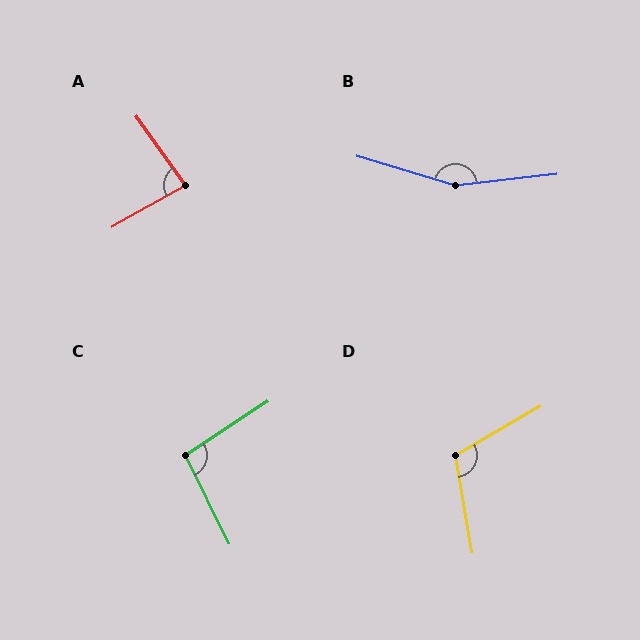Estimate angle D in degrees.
Approximately 110 degrees.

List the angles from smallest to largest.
A (84°), C (98°), D (110°), B (157°).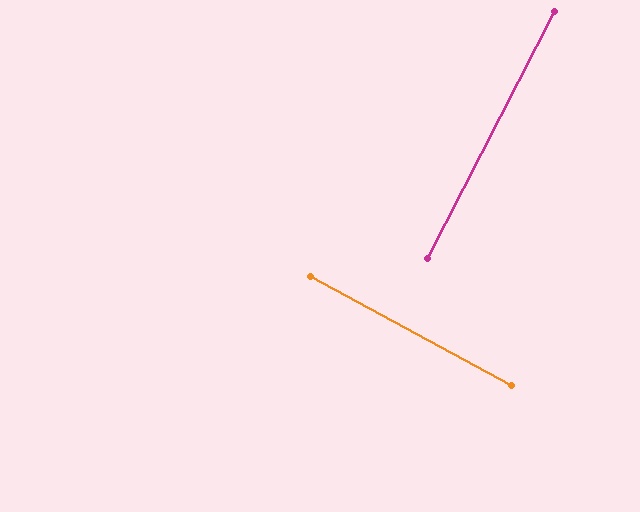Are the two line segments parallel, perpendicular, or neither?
Perpendicular — they meet at approximately 88°.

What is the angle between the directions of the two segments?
Approximately 88 degrees.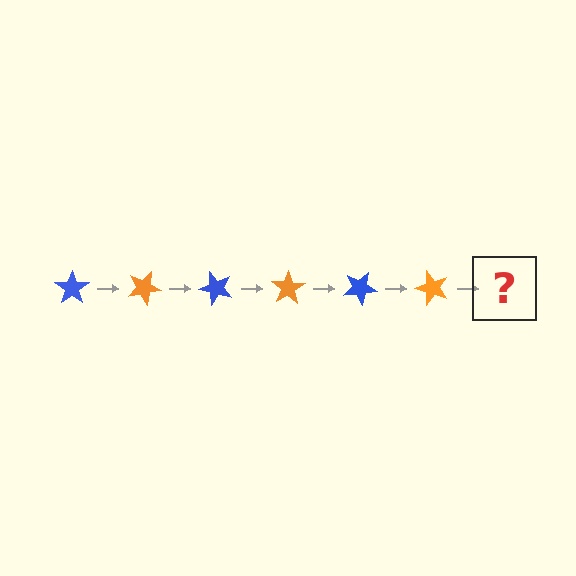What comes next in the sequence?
The next element should be a blue star, rotated 150 degrees from the start.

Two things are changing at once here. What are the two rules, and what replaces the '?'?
The two rules are that it rotates 25 degrees each step and the color cycles through blue and orange. The '?' should be a blue star, rotated 150 degrees from the start.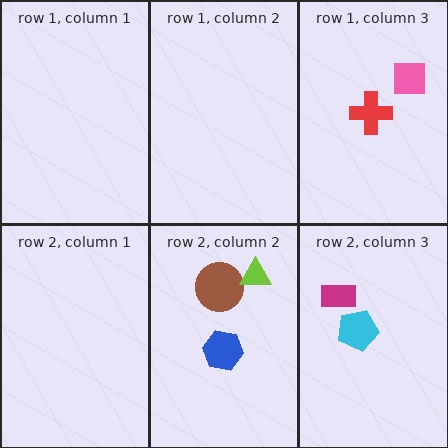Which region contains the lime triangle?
The row 2, column 2 region.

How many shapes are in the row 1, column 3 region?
2.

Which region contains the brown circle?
The row 2, column 2 region.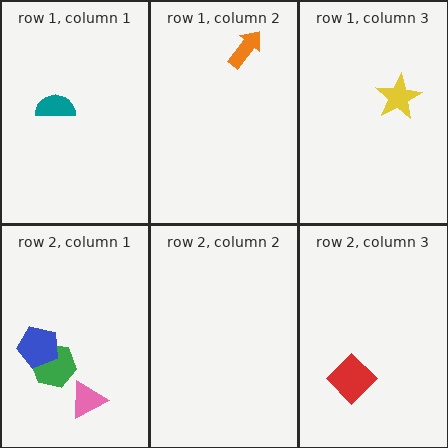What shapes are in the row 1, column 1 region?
The teal semicircle.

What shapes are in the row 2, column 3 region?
The red diamond.